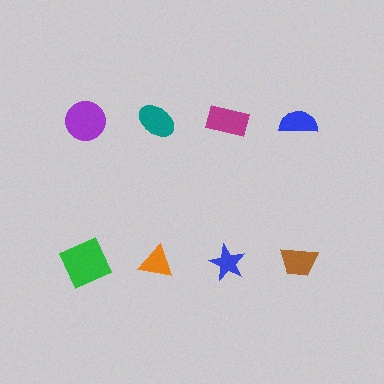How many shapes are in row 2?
4 shapes.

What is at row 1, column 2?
A teal ellipse.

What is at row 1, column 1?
A purple circle.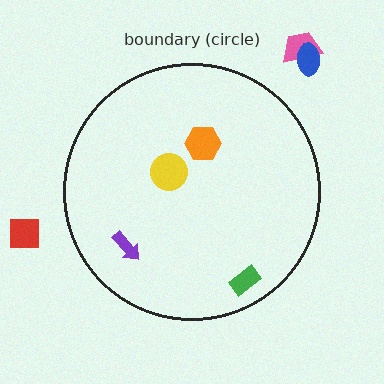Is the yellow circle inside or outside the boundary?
Inside.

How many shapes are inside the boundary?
4 inside, 3 outside.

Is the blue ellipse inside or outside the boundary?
Outside.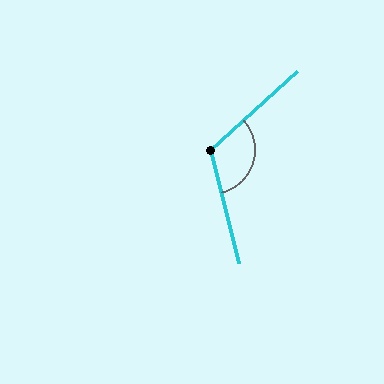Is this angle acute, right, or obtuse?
It is obtuse.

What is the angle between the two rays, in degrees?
Approximately 118 degrees.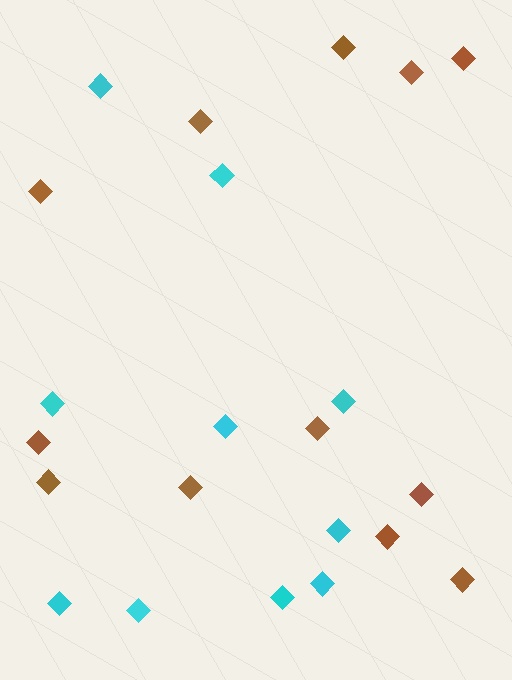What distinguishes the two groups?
There are 2 groups: one group of cyan diamonds (10) and one group of brown diamonds (12).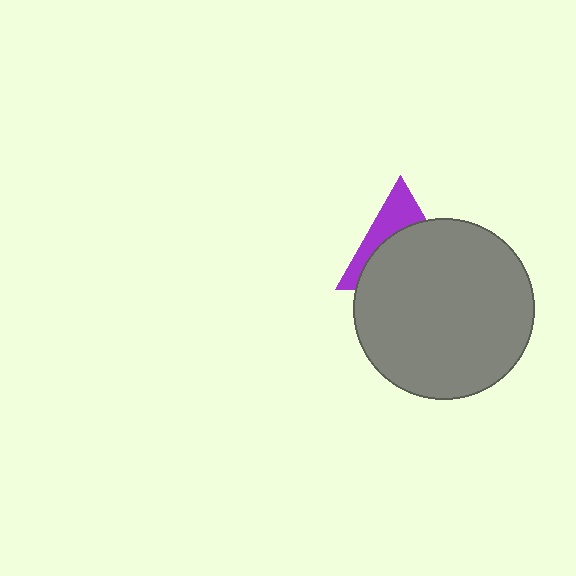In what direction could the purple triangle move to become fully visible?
The purple triangle could move up. That would shift it out from behind the gray circle entirely.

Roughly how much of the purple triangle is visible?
A small part of it is visible (roughly 35%).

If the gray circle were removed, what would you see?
You would see the complete purple triangle.